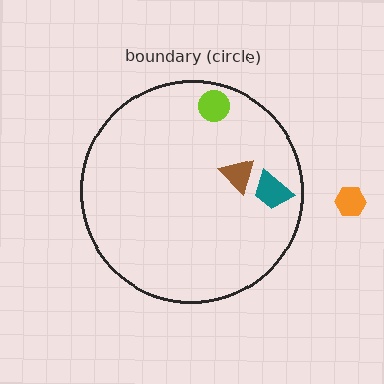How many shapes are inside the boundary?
3 inside, 1 outside.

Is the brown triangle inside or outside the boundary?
Inside.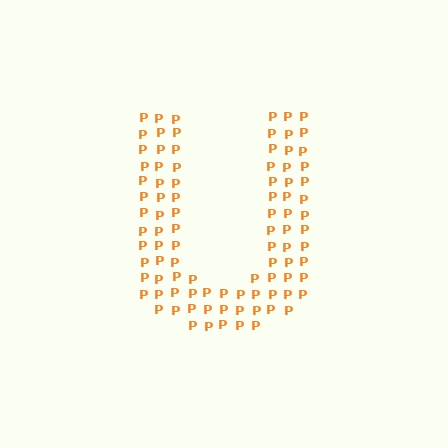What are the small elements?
The small elements are letter P's.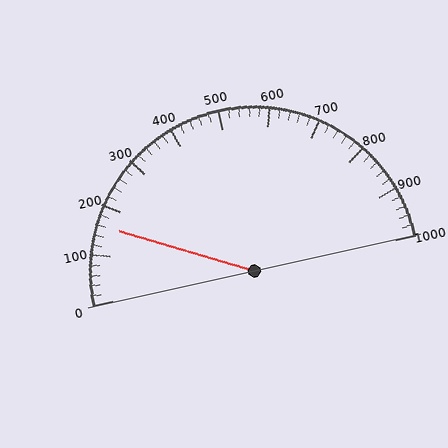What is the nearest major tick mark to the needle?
The nearest major tick mark is 200.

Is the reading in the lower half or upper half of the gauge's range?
The reading is in the lower half of the range (0 to 1000).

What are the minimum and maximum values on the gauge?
The gauge ranges from 0 to 1000.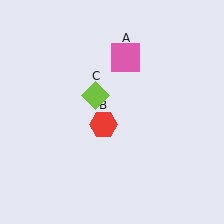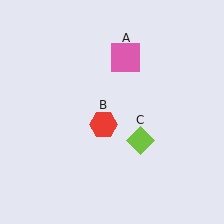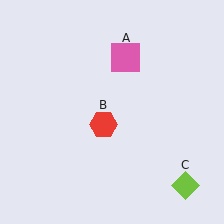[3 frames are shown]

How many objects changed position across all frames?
1 object changed position: lime diamond (object C).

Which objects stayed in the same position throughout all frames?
Pink square (object A) and red hexagon (object B) remained stationary.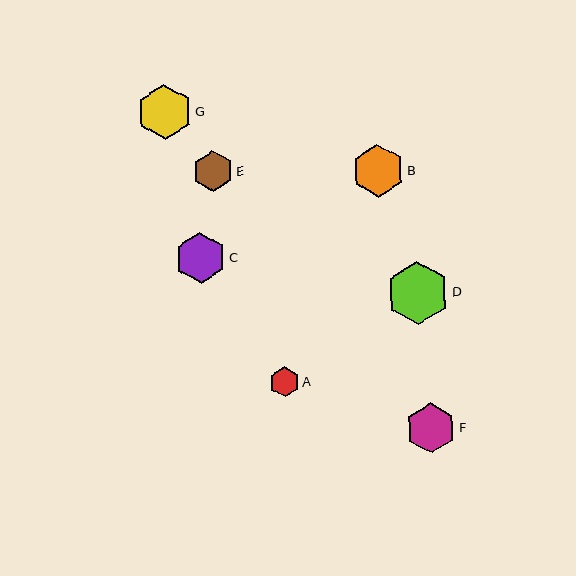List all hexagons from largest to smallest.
From largest to smallest: D, G, B, C, F, E, A.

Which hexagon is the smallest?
Hexagon A is the smallest with a size of approximately 30 pixels.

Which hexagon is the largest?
Hexagon D is the largest with a size of approximately 63 pixels.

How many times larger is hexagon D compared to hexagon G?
Hexagon D is approximately 1.1 times the size of hexagon G.